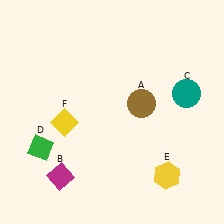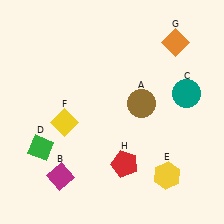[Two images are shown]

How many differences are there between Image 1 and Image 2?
There are 2 differences between the two images.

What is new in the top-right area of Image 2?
An orange diamond (G) was added in the top-right area of Image 2.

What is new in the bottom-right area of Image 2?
A red pentagon (H) was added in the bottom-right area of Image 2.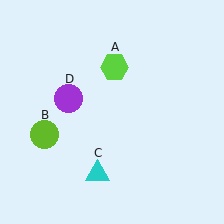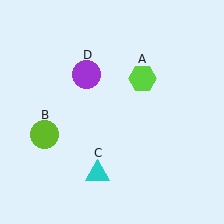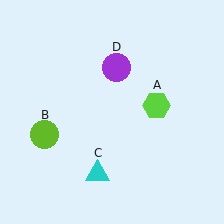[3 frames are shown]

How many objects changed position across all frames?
2 objects changed position: lime hexagon (object A), purple circle (object D).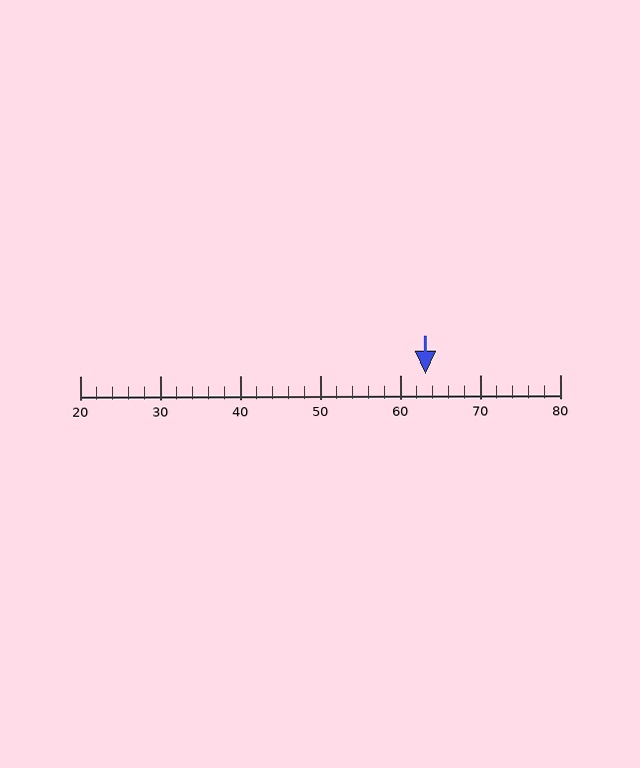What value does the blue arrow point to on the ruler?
The blue arrow points to approximately 63.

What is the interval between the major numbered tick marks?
The major tick marks are spaced 10 units apart.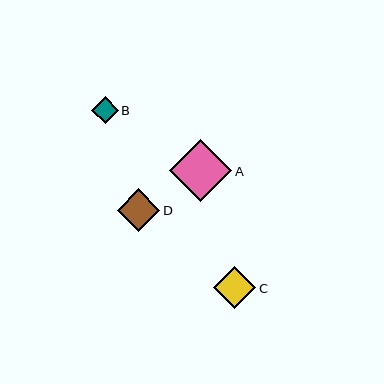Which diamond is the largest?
Diamond A is the largest with a size of approximately 63 pixels.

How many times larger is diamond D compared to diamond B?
Diamond D is approximately 1.6 times the size of diamond B.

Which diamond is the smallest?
Diamond B is the smallest with a size of approximately 27 pixels.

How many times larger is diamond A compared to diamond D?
Diamond A is approximately 1.5 times the size of diamond D.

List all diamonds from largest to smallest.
From largest to smallest: A, D, C, B.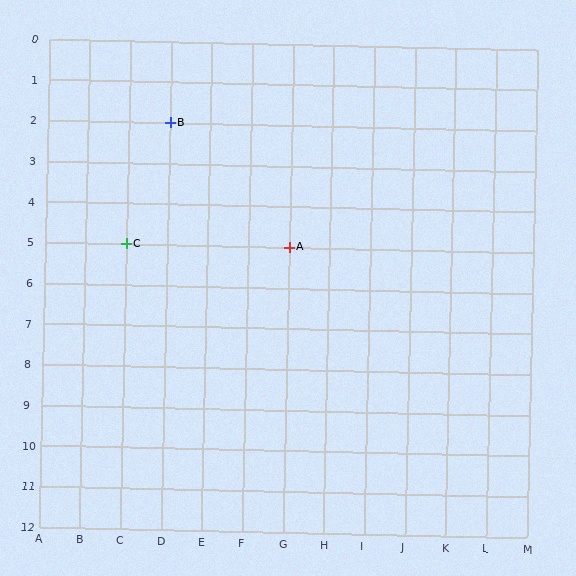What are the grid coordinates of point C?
Point C is at grid coordinates (C, 5).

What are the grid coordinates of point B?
Point B is at grid coordinates (D, 2).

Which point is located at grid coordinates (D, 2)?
Point B is at (D, 2).